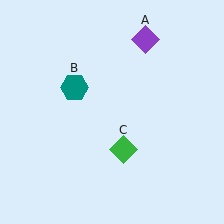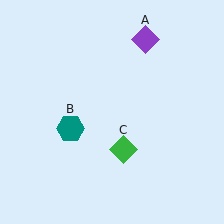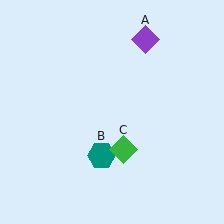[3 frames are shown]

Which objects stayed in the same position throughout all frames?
Purple diamond (object A) and green diamond (object C) remained stationary.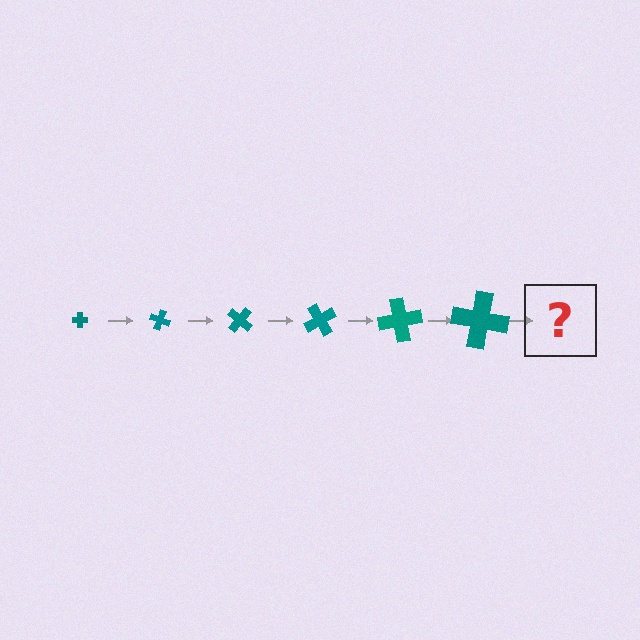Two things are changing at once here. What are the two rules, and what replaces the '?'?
The two rules are that the cross grows larger each step and it rotates 20 degrees each step. The '?' should be a cross, larger than the previous one and rotated 120 degrees from the start.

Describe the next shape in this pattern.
It should be a cross, larger than the previous one and rotated 120 degrees from the start.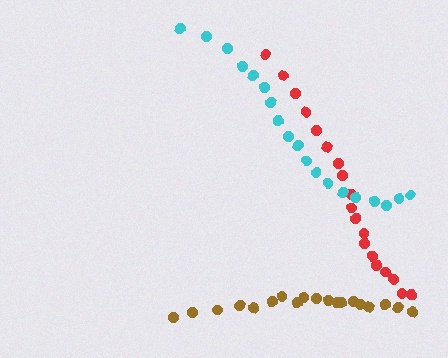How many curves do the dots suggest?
There are 3 distinct paths.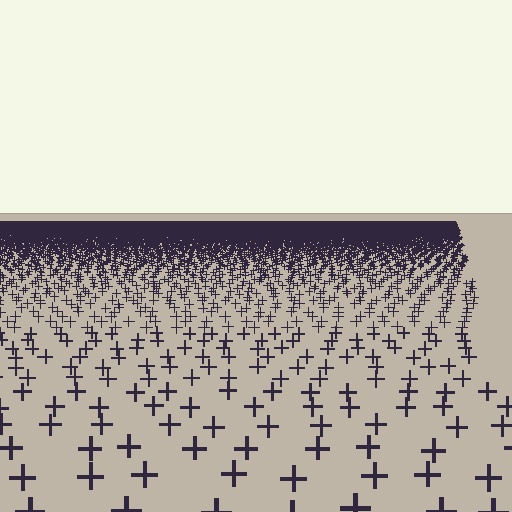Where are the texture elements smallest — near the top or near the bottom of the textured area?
Near the top.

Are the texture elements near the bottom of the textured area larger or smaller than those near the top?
Larger. Near the bottom, elements are closer to the viewer and appear at a bigger on-screen size.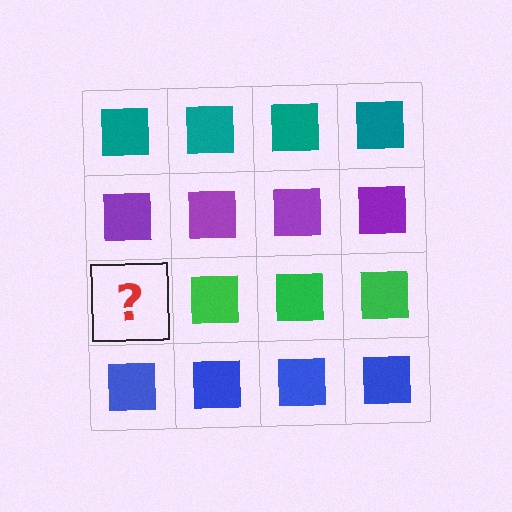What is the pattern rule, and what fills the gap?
The rule is that each row has a consistent color. The gap should be filled with a green square.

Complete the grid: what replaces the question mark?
The question mark should be replaced with a green square.